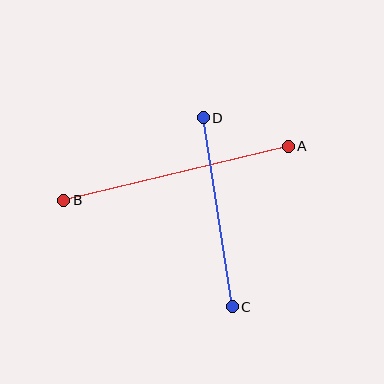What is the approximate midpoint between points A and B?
The midpoint is at approximately (176, 173) pixels.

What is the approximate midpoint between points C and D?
The midpoint is at approximately (218, 212) pixels.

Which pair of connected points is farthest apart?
Points A and B are farthest apart.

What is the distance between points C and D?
The distance is approximately 191 pixels.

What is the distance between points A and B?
The distance is approximately 231 pixels.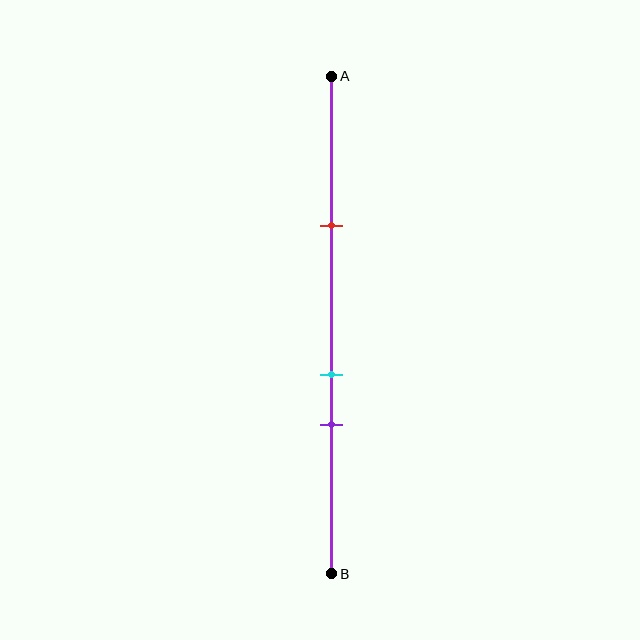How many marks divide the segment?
There are 3 marks dividing the segment.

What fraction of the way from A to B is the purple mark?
The purple mark is approximately 70% (0.7) of the way from A to B.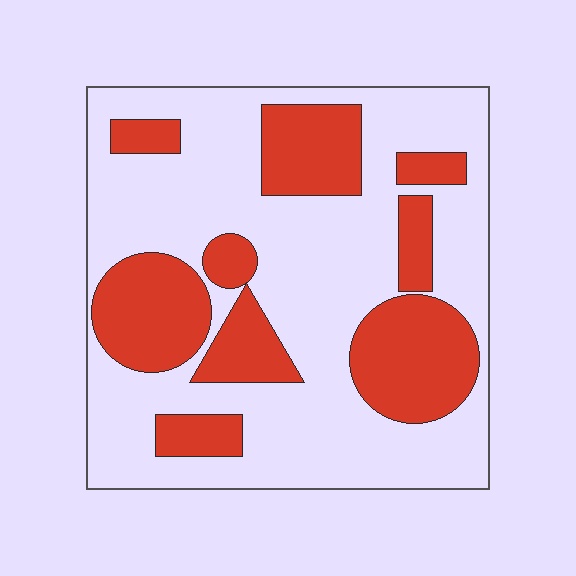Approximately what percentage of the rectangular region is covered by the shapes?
Approximately 35%.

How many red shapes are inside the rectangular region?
9.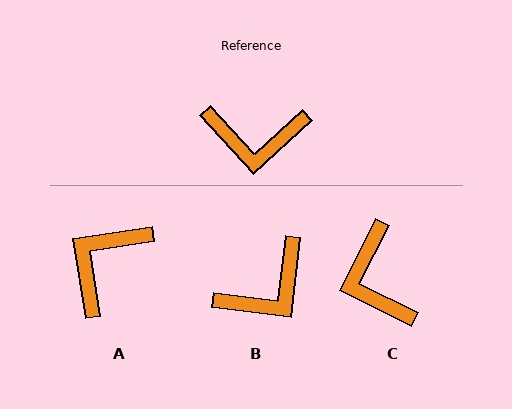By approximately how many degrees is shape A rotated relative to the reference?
Approximately 124 degrees clockwise.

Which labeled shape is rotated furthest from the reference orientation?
A, about 124 degrees away.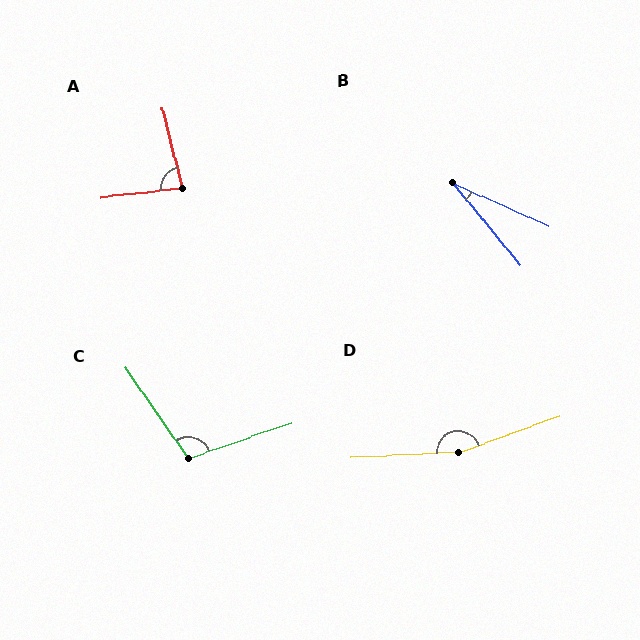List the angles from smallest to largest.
B (26°), A (83°), C (105°), D (163°).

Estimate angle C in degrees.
Approximately 105 degrees.